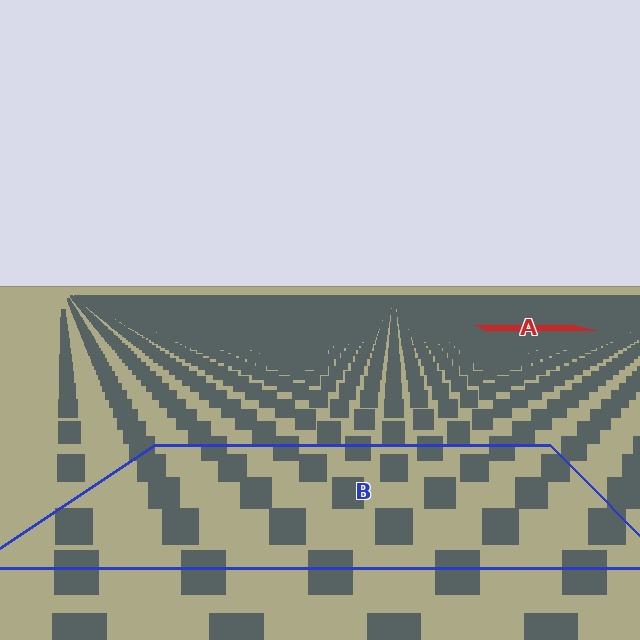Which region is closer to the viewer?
Region B is closer. The texture elements there are larger and more spread out.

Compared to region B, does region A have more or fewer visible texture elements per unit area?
Region A has more texture elements per unit area — they are packed more densely because it is farther away.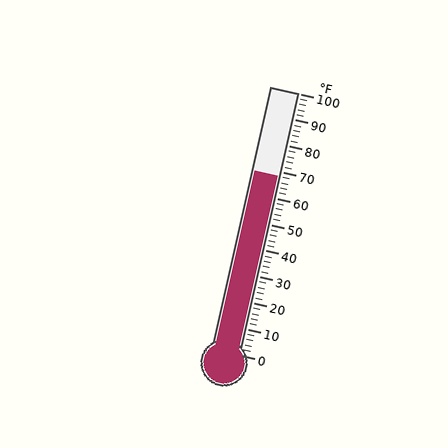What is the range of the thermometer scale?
The thermometer scale ranges from 0°F to 100°F.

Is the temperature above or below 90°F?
The temperature is below 90°F.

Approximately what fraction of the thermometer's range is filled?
The thermometer is filled to approximately 70% of its range.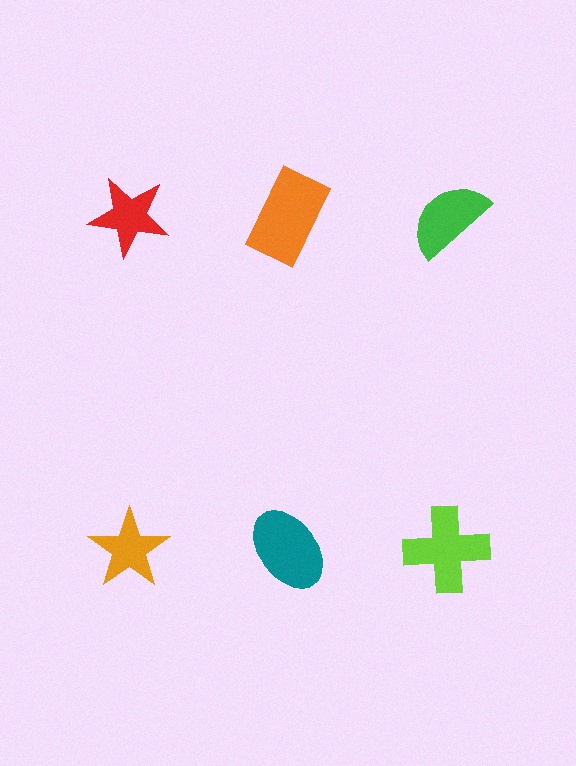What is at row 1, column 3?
A green semicircle.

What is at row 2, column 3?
A lime cross.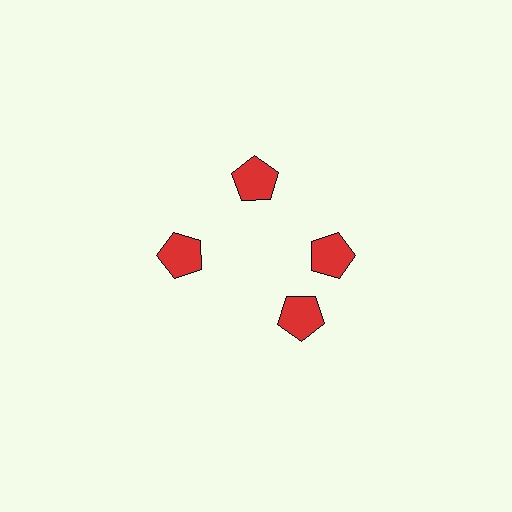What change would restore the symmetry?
The symmetry would be restored by rotating it back into even spacing with its neighbors so that all 4 pentagons sit at equal angles and equal distance from the center.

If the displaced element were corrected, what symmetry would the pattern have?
It would have 4-fold rotational symmetry — the pattern would map onto itself every 90 degrees.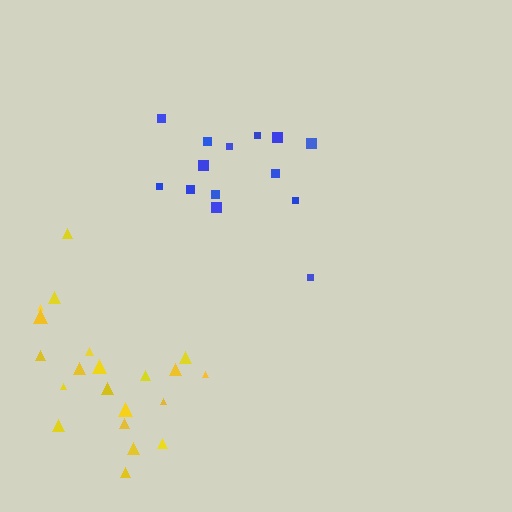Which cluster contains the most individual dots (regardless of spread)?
Yellow (21).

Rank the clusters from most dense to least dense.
blue, yellow.